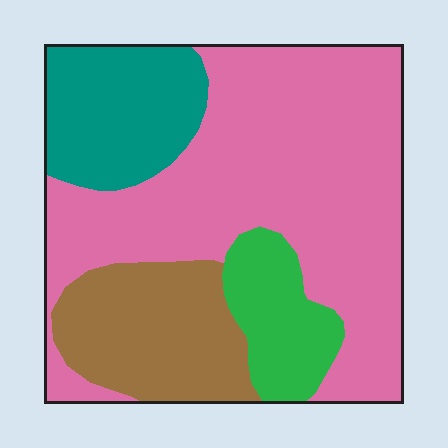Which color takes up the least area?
Green, at roughly 10%.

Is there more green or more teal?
Teal.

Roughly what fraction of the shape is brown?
Brown covers roughly 20% of the shape.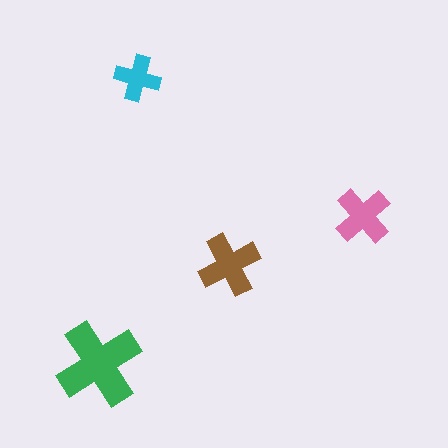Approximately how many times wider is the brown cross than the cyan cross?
About 1.5 times wider.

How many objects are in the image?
There are 4 objects in the image.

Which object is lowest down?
The green cross is bottommost.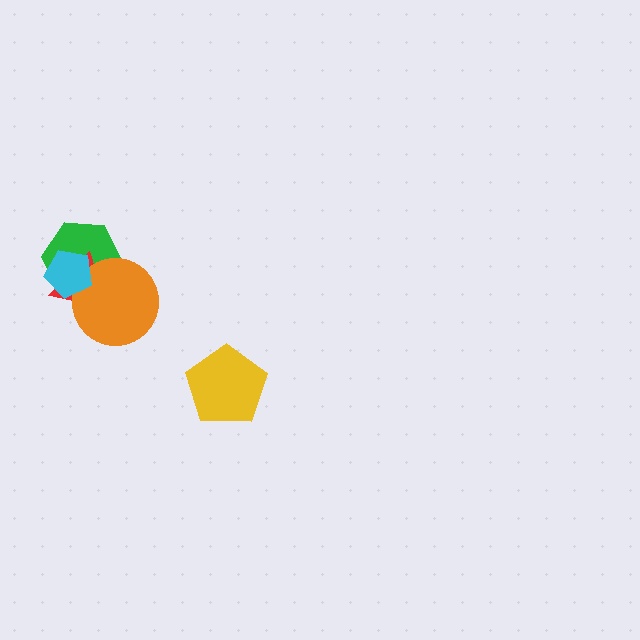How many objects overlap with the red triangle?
3 objects overlap with the red triangle.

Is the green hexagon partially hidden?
Yes, it is partially covered by another shape.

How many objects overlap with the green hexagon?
3 objects overlap with the green hexagon.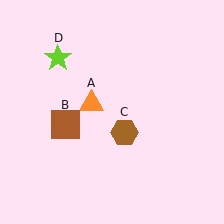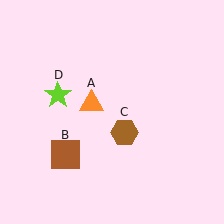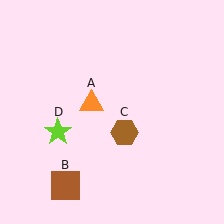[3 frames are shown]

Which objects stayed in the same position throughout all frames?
Orange triangle (object A) and brown hexagon (object C) remained stationary.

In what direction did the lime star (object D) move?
The lime star (object D) moved down.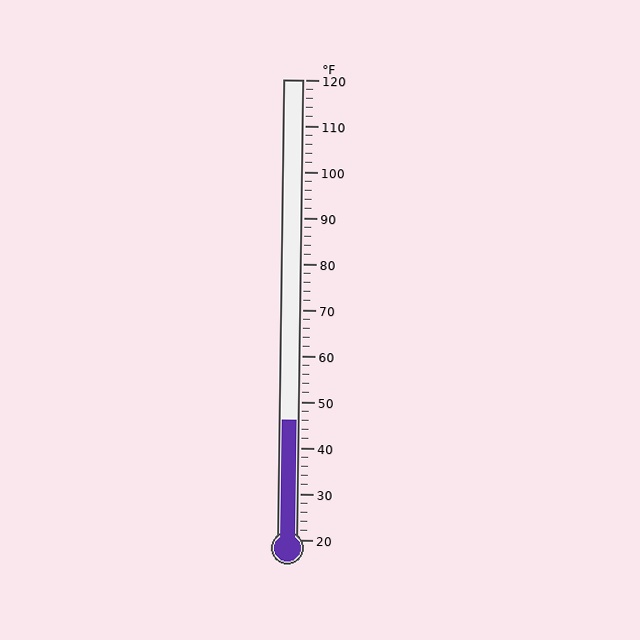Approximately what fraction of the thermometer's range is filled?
The thermometer is filled to approximately 25% of its range.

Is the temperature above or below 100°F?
The temperature is below 100°F.